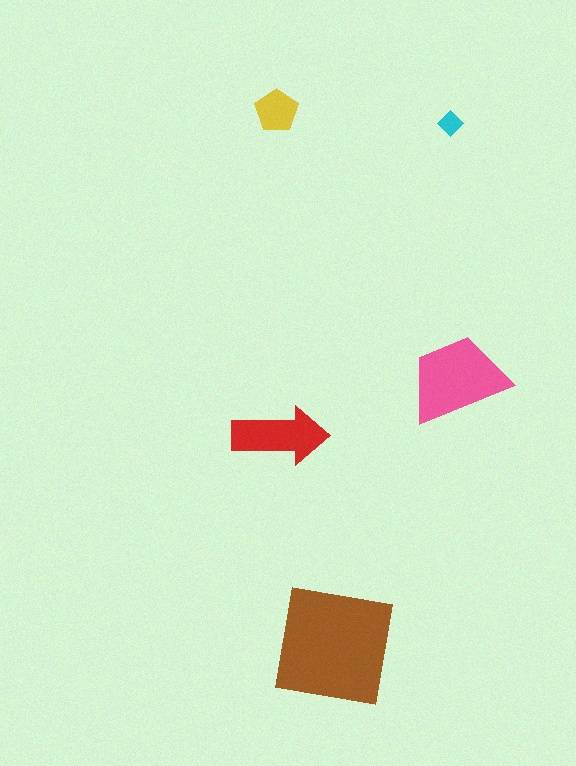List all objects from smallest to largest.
The cyan diamond, the yellow pentagon, the red arrow, the pink trapezoid, the brown square.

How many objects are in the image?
There are 5 objects in the image.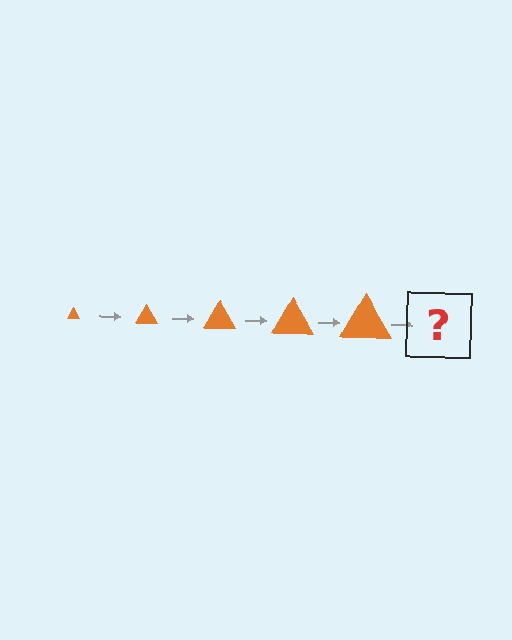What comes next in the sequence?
The next element should be an orange triangle, larger than the previous one.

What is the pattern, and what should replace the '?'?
The pattern is that the triangle gets progressively larger each step. The '?' should be an orange triangle, larger than the previous one.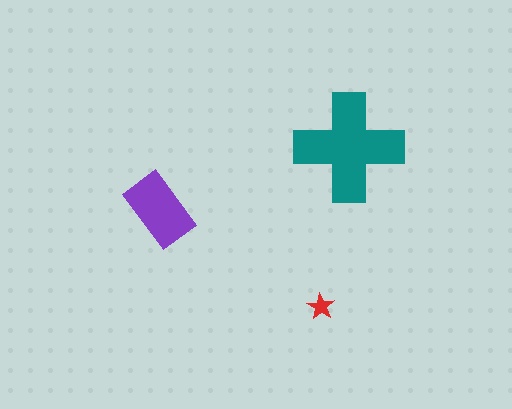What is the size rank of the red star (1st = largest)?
3rd.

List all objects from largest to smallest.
The teal cross, the purple rectangle, the red star.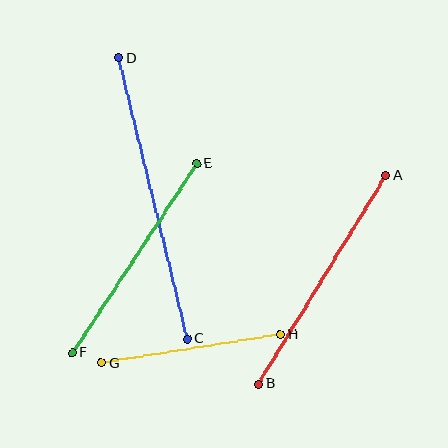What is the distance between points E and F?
The distance is approximately 227 pixels.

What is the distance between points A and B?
The distance is approximately 244 pixels.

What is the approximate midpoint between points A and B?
The midpoint is at approximately (322, 280) pixels.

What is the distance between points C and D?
The distance is approximately 289 pixels.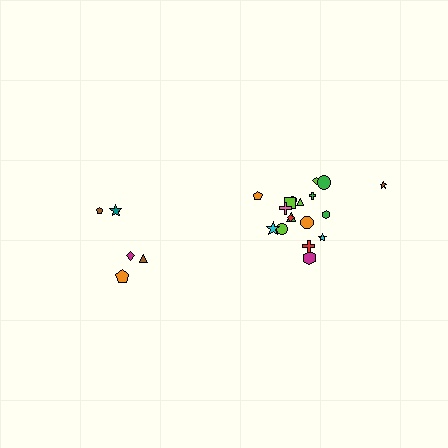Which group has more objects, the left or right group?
The right group.